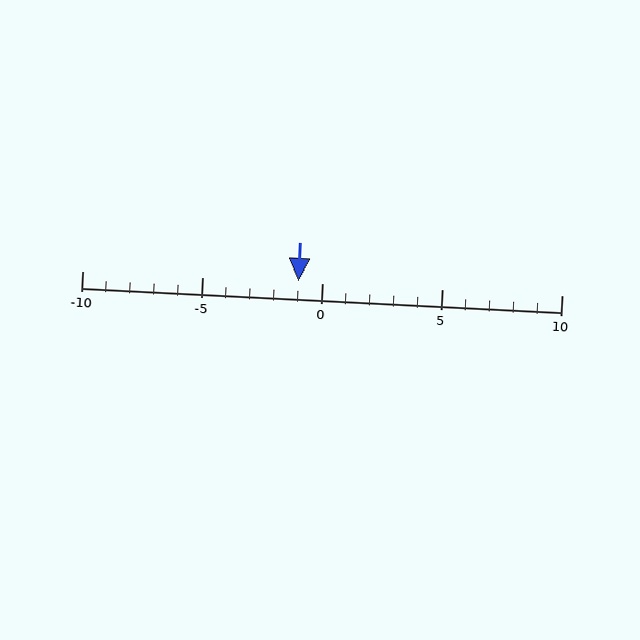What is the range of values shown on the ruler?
The ruler shows values from -10 to 10.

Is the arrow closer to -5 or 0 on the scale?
The arrow is closer to 0.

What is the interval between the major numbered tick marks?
The major tick marks are spaced 5 units apart.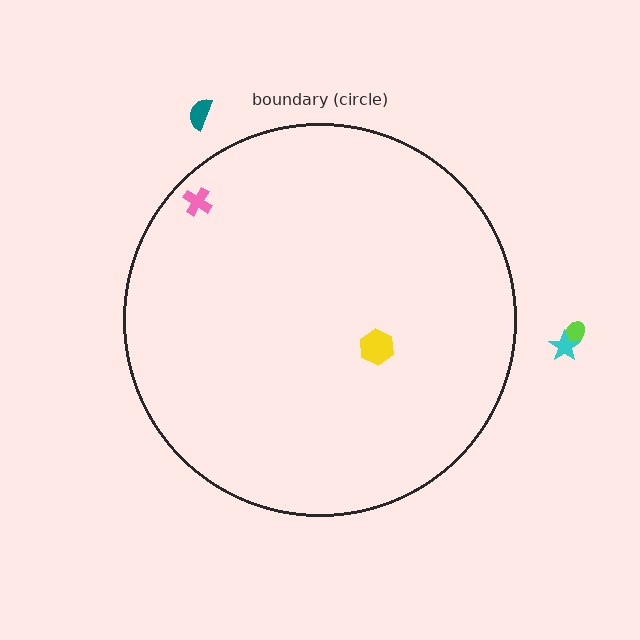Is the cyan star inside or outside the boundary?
Outside.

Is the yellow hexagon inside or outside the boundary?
Inside.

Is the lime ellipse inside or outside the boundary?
Outside.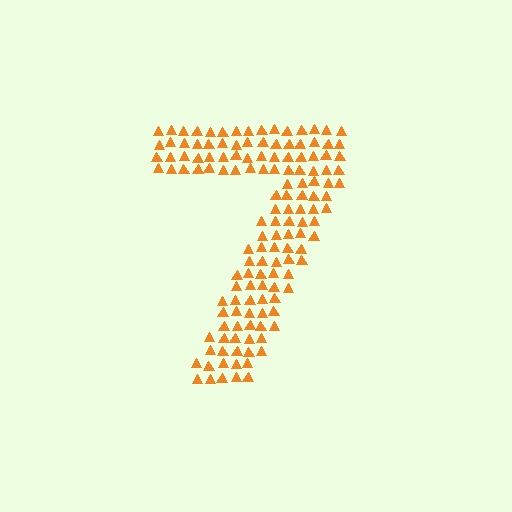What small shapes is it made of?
It is made of small triangles.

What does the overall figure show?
The overall figure shows the digit 7.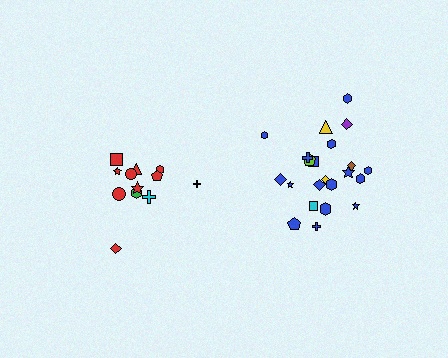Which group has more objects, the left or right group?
The right group.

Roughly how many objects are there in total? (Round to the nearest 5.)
Roughly 35 objects in total.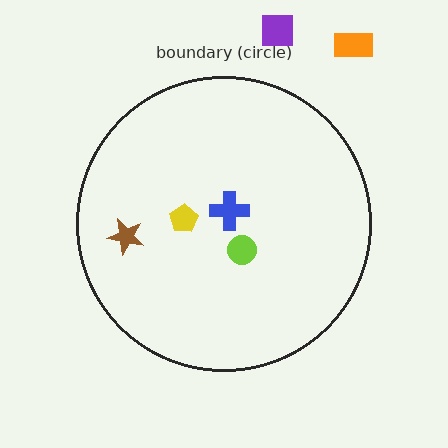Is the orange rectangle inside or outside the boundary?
Outside.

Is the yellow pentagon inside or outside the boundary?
Inside.